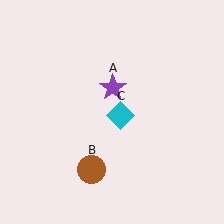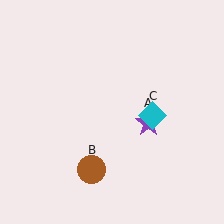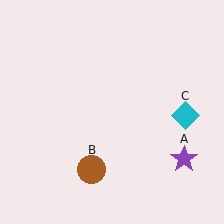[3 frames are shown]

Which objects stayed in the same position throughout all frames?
Brown circle (object B) remained stationary.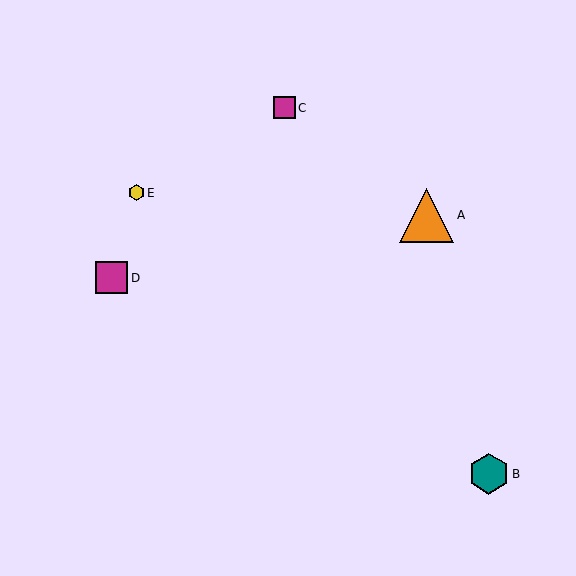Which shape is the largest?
The orange triangle (labeled A) is the largest.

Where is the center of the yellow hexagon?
The center of the yellow hexagon is at (136, 193).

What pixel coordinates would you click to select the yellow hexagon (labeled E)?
Click at (136, 193) to select the yellow hexagon E.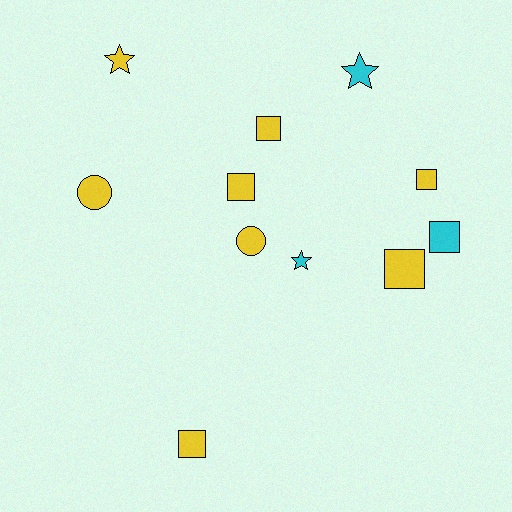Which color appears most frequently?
Yellow, with 8 objects.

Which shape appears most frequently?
Square, with 6 objects.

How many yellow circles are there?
There are 2 yellow circles.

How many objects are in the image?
There are 11 objects.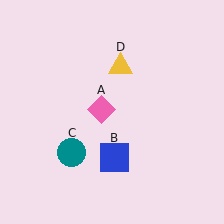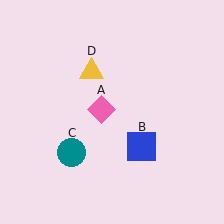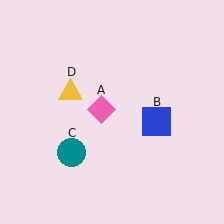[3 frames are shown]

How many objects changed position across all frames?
2 objects changed position: blue square (object B), yellow triangle (object D).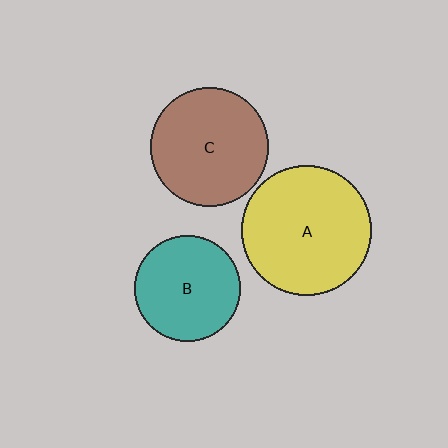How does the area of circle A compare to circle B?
Approximately 1.5 times.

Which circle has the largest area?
Circle A (yellow).